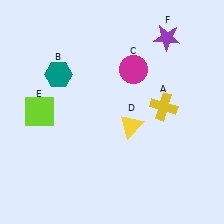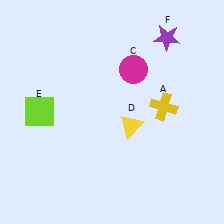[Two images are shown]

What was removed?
The teal hexagon (B) was removed in Image 2.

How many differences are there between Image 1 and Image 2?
There is 1 difference between the two images.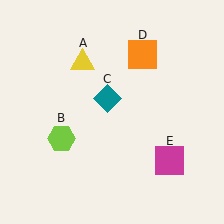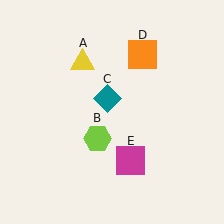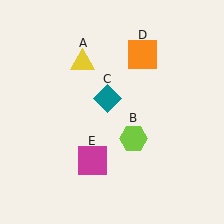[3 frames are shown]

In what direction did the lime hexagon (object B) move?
The lime hexagon (object B) moved right.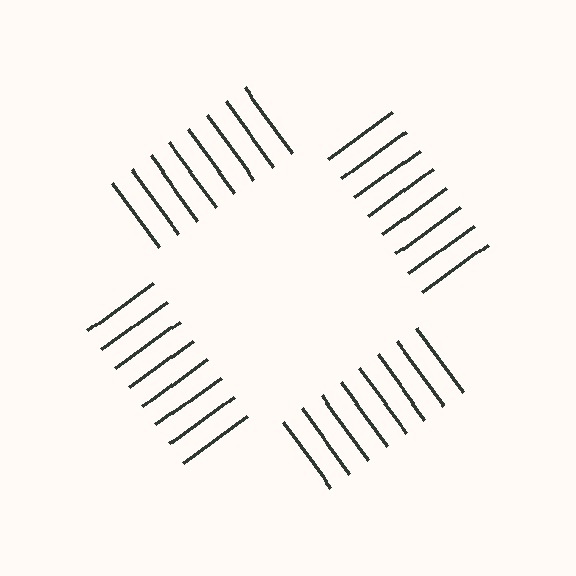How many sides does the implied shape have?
4 sides — the line-ends trace a square.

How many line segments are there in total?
32 — 8 along each of the 4 edges.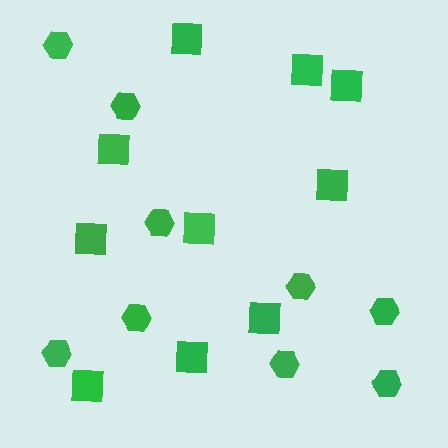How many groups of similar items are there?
There are 2 groups: one group of hexagons (9) and one group of squares (10).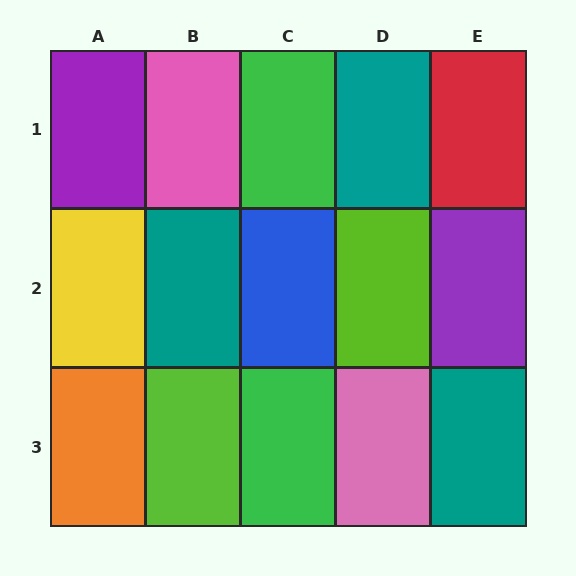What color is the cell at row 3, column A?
Orange.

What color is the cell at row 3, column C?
Green.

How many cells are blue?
1 cell is blue.